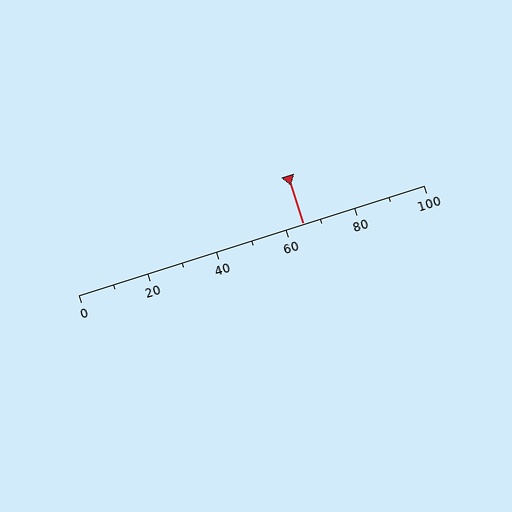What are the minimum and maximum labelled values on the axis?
The axis runs from 0 to 100.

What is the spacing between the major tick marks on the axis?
The major ticks are spaced 20 apart.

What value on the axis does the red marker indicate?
The marker indicates approximately 65.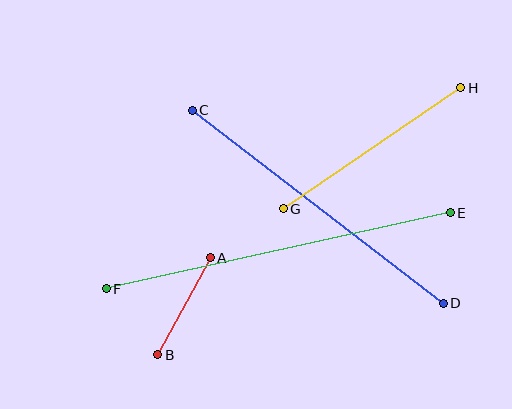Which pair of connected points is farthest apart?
Points E and F are farthest apart.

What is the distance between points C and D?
The distance is approximately 317 pixels.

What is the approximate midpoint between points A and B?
The midpoint is at approximately (184, 306) pixels.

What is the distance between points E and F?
The distance is approximately 353 pixels.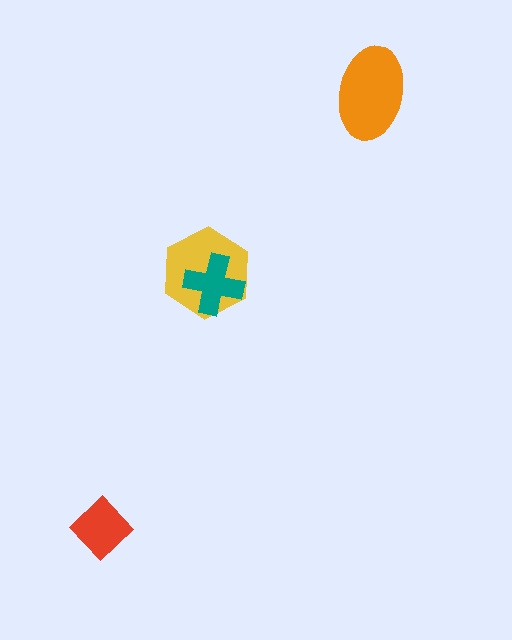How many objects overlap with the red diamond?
0 objects overlap with the red diamond.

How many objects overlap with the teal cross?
1 object overlaps with the teal cross.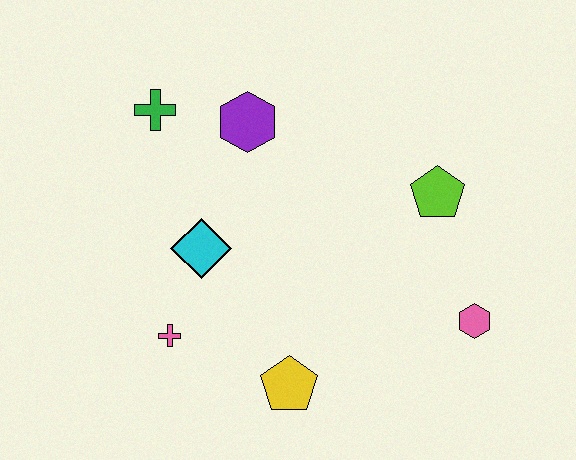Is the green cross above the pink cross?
Yes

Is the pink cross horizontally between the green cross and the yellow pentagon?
Yes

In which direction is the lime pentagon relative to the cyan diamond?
The lime pentagon is to the right of the cyan diamond.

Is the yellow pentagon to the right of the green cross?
Yes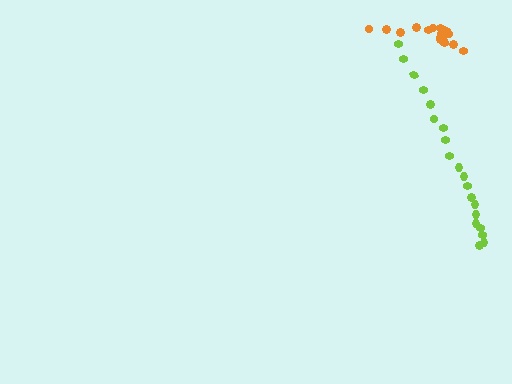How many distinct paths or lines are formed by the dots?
There are 2 distinct paths.